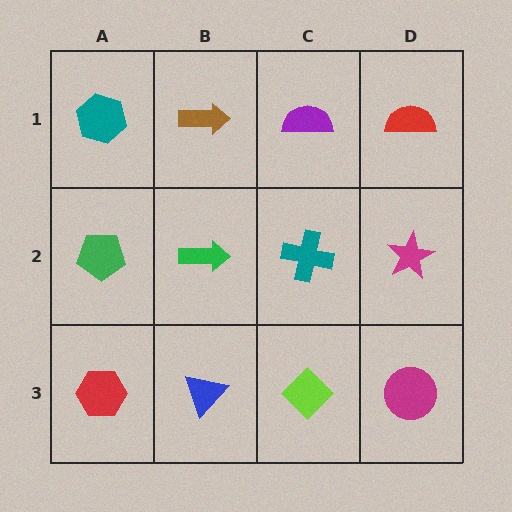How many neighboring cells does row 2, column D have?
3.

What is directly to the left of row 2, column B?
A green pentagon.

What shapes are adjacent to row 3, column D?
A magenta star (row 2, column D), a lime diamond (row 3, column C).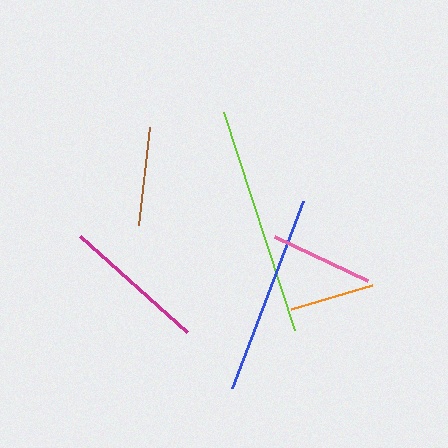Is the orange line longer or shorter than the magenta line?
The magenta line is longer than the orange line.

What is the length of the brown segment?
The brown segment is approximately 99 pixels long.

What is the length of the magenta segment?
The magenta segment is approximately 144 pixels long.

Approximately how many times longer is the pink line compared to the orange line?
The pink line is approximately 1.2 times the length of the orange line.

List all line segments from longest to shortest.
From longest to shortest: lime, blue, magenta, pink, brown, orange.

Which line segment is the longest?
The lime line is the longest at approximately 230 pixels.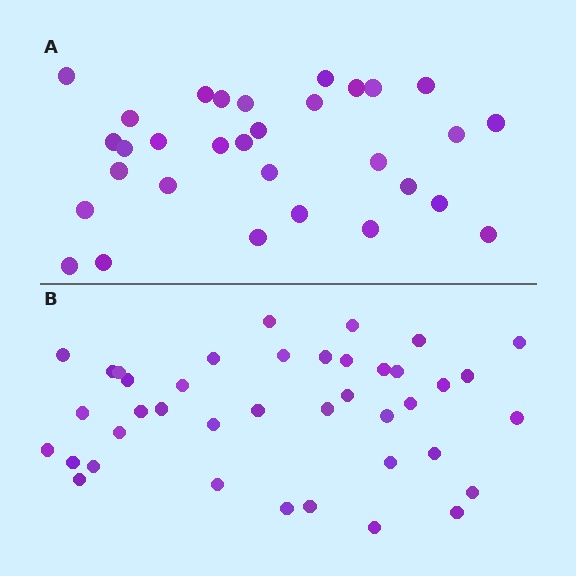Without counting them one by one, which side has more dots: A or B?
Region B (the bottom region) has more dots.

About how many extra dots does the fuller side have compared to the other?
Region B has roughly 8 or so more dots than region A.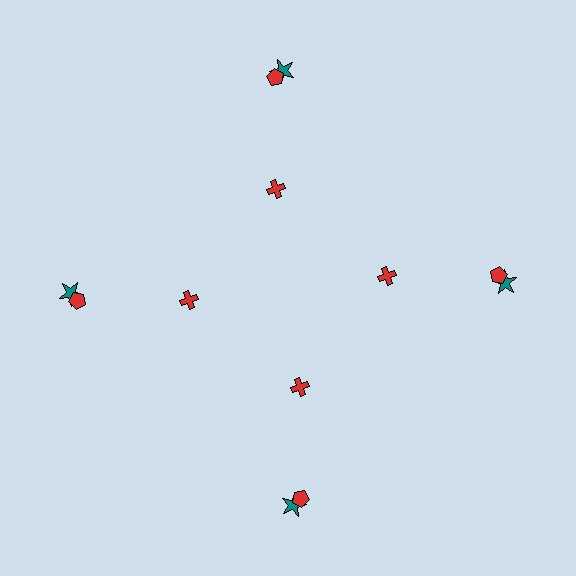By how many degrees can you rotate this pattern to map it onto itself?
The pattern maps onto itself every 90 degrees of rotation.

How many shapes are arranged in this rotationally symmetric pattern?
There are 12 shapes, arranged in 4 groups of 3.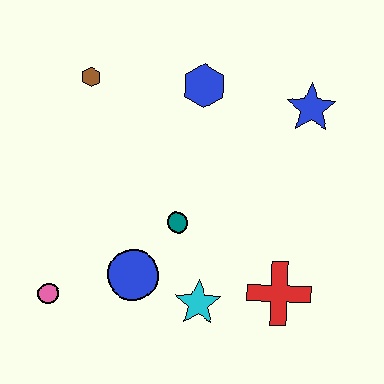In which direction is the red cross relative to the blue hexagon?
The red cross is below the blue hexagon.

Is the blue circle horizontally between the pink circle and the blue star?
Yes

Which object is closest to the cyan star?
The blue circle is closest to the cyan star.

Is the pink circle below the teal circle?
Yes